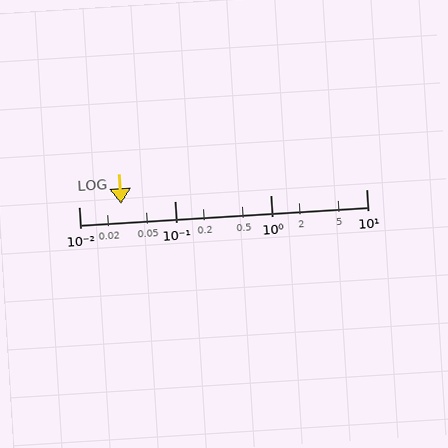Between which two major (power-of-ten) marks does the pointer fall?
The pointer is between 0.01 and 0.1.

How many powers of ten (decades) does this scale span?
The scale spans 3 decades, from 0.01 to 10.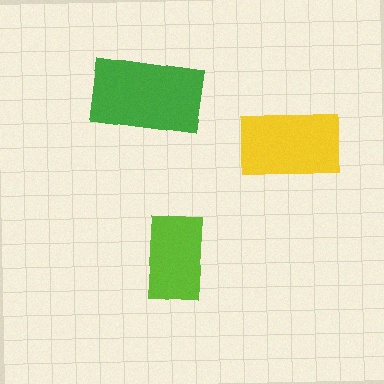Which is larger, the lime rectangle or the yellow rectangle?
The yellow one.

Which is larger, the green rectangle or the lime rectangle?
The green one.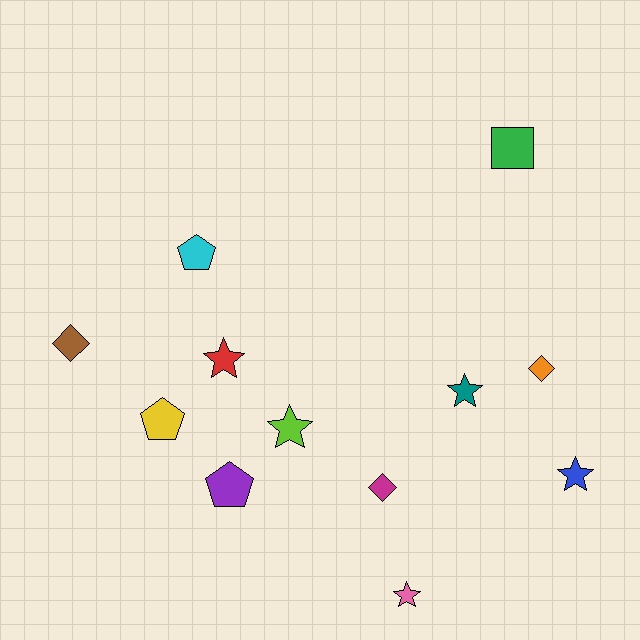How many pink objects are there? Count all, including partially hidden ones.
There is 1 pink object.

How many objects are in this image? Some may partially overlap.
There are 12 objects.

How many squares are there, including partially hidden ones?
There is 1 square.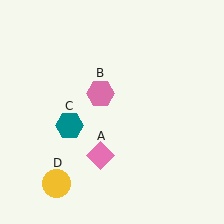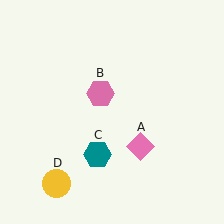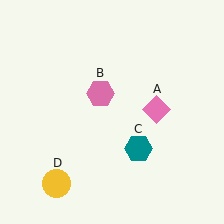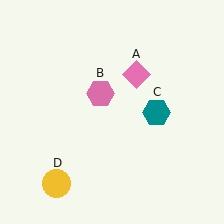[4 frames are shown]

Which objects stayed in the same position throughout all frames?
Pink hexagon (object B) and yellow circle (object D) remained stationary.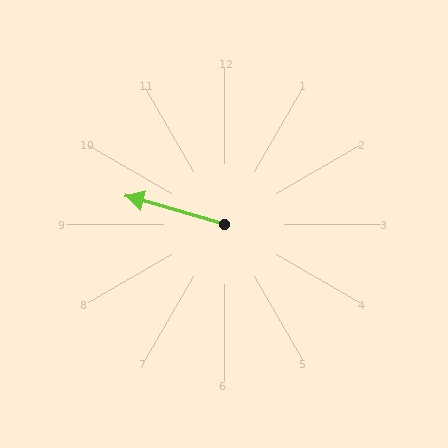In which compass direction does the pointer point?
West.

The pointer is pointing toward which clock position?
Roughly 10 o'clock.